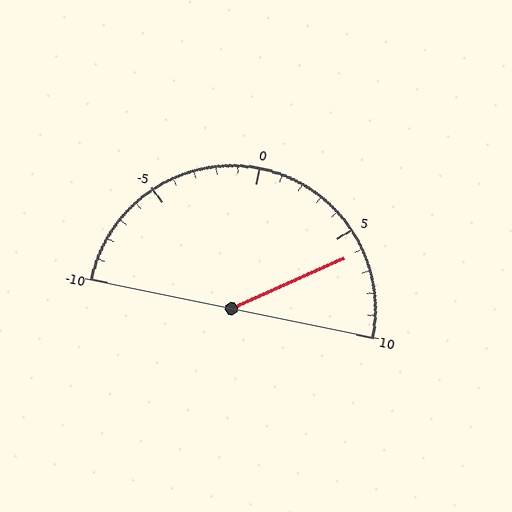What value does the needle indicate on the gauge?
The needle indicates approximately 6.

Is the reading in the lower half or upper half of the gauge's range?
The reading is in the upper half of the range (-10 to 10).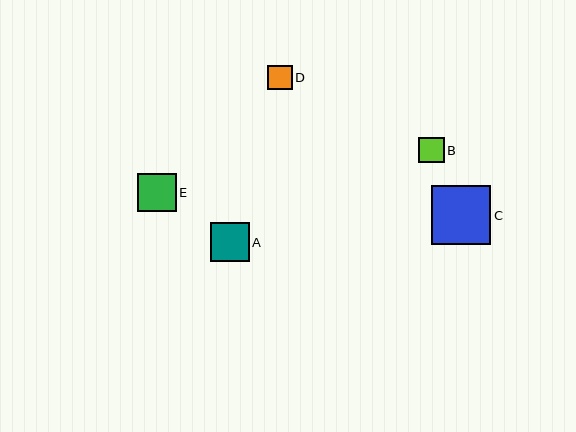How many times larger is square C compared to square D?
Square C is approximately 2.4 times the size of square D.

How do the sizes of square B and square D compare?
Square B and square D are approximately the same size.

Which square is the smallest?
Square D is the smallest with a size of approximately 25 pixels.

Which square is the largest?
Square C is the largest with a size of approximately 59 pixels.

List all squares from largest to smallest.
From largest to smallest: C, A, E, B, D.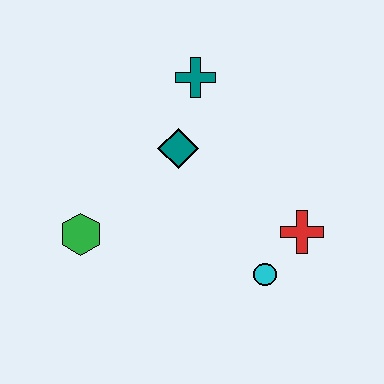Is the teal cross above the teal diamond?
Yes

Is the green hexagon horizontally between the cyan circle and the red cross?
No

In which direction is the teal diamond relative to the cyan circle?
The teal diamond is above the cyan circle.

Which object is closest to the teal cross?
The teal diamond is closest to the teal cross.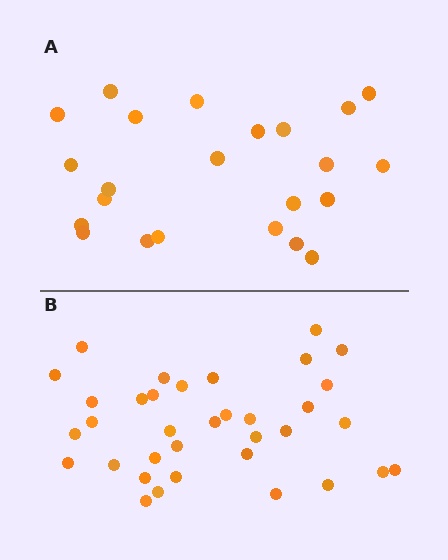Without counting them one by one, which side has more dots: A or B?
Region B (the bottom region) has more dots.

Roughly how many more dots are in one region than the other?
Region B has roughly 12 or so more dots than region A.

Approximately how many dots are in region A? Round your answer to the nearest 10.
About 20 dots. (The exact count is 23, which rounds to 20.)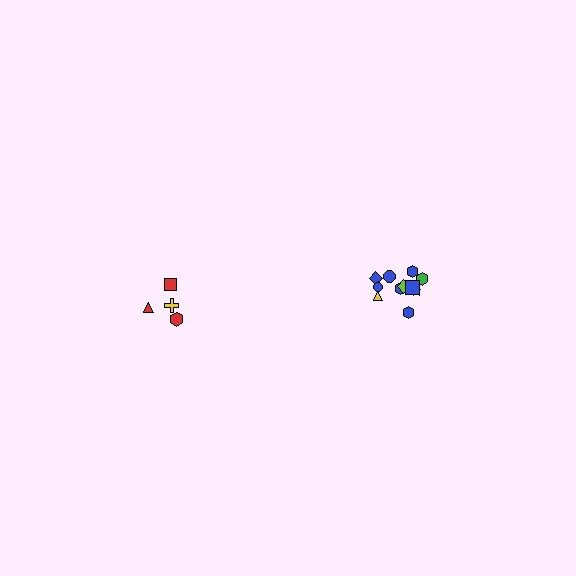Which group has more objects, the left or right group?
The right group.